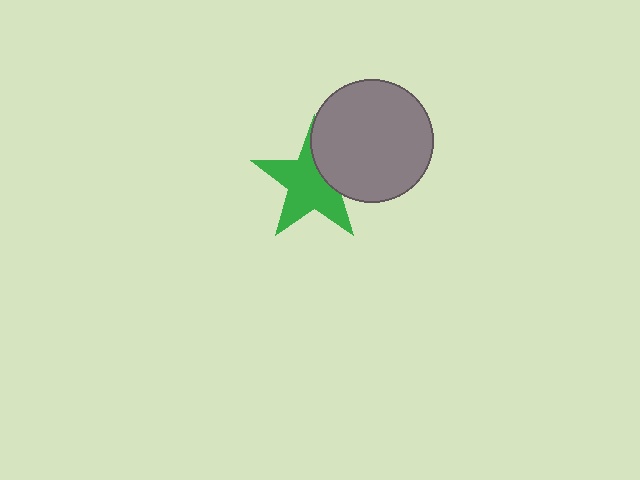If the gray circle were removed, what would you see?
You would see the complete green star.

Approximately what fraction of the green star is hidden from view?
Roughly 31% of the green star is hidden behind the gray circle.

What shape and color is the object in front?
The object in front is a gray circle.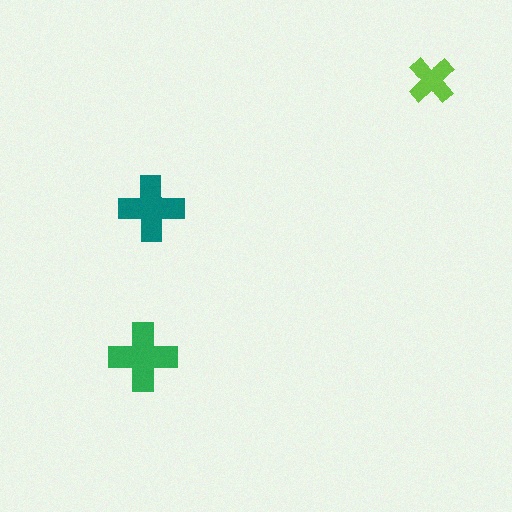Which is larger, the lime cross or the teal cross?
The teal one.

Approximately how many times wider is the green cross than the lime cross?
About 1.5 times wider.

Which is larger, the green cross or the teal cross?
The green one.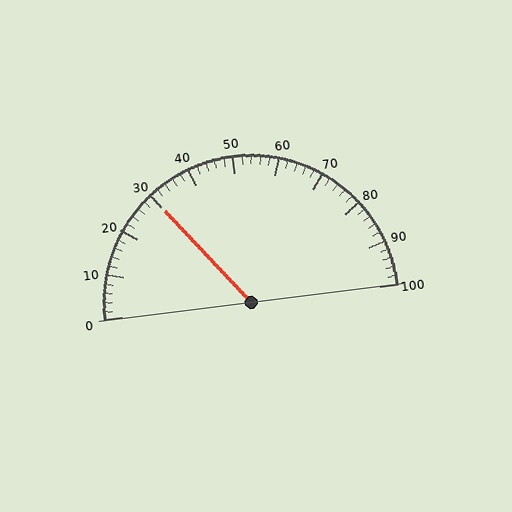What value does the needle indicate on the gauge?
The needle indicates approximately 30.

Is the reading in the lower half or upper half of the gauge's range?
The reading is in the lower half of the range (0 to 100).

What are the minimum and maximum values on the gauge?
The gauge ranges from 0 to 100.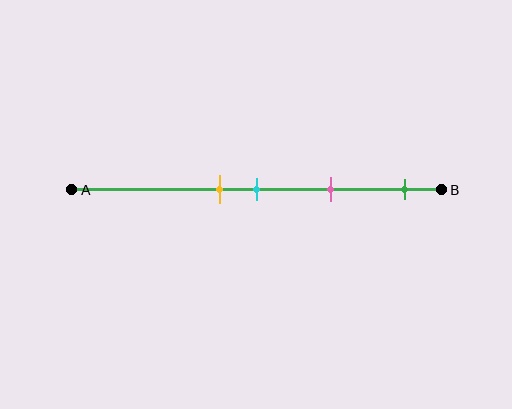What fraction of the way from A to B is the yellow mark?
The yellow mark is approximately 40% (0.4) of the way from A to B.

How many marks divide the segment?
There are 4 marks dividing the segment.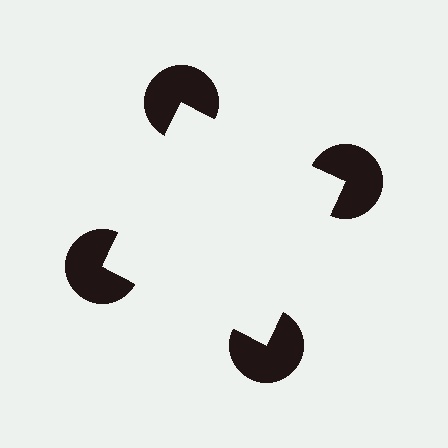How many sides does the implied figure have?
4 sides.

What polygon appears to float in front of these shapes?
An illusory square — its edges are inferred from the aligned wedge cuts in the pac-man discs, not physically drawn.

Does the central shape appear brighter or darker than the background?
It typically appears slightly brighter than the background, even though no actual brightness change is drawn.